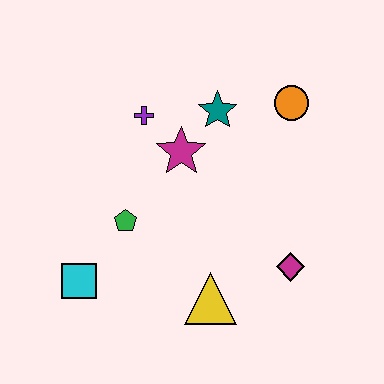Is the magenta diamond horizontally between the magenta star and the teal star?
No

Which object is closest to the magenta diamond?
The yellow triangle is closest to the magenta diamond.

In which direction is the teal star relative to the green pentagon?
The teal star is above the green pentagon.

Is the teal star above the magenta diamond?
Yes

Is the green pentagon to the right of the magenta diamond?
No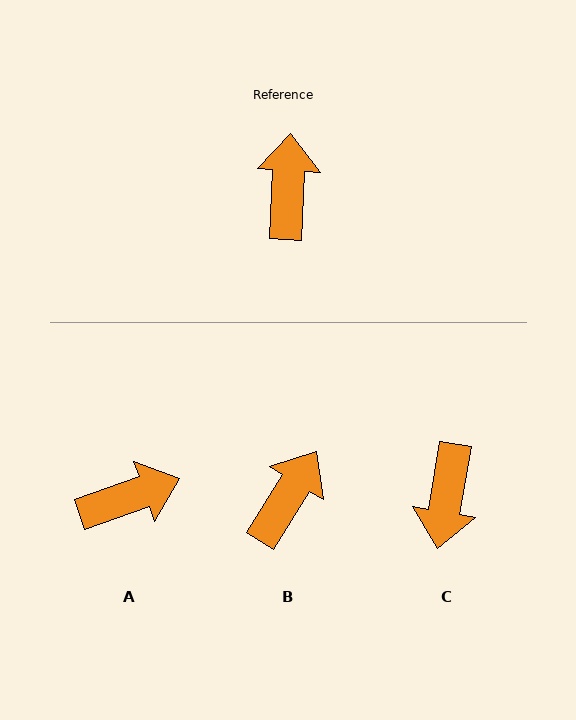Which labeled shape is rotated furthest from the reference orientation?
C, about 174 degrees away.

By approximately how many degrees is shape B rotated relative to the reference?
Approximately 29 degrees clockwise.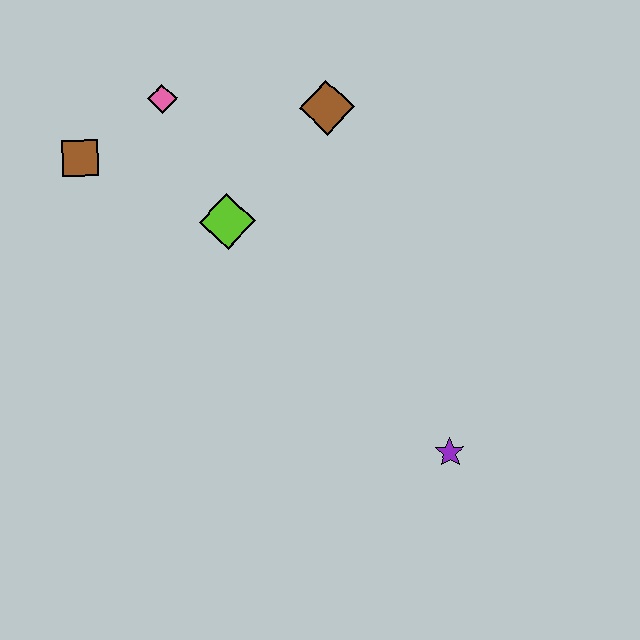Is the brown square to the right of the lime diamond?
No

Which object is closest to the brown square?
The pink diamond is closest to the brown square.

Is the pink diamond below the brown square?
No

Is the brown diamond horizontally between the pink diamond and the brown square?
No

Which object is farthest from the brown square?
The purple star is farthest from the brown square.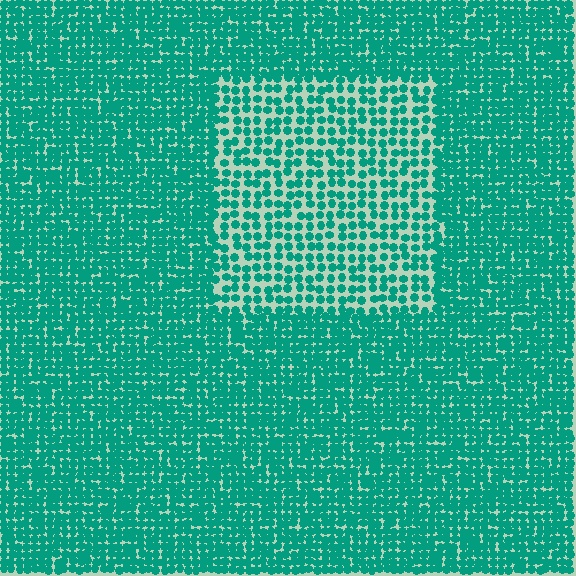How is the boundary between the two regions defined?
The boundary is defined by a change in element density (approximately 1.9x ratio). All elements are the same color, size, and shape.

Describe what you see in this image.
The image contains small teal elements arranged at two different densities. A rectangle-shaped region is visible where the elements are less densely packed than the surrounding area.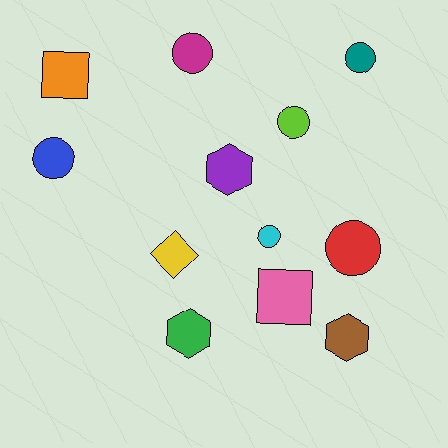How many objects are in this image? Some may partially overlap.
There are 12 objects.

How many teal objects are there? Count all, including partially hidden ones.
There is 1 teal object.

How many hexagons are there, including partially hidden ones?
There are 3 hexagons.